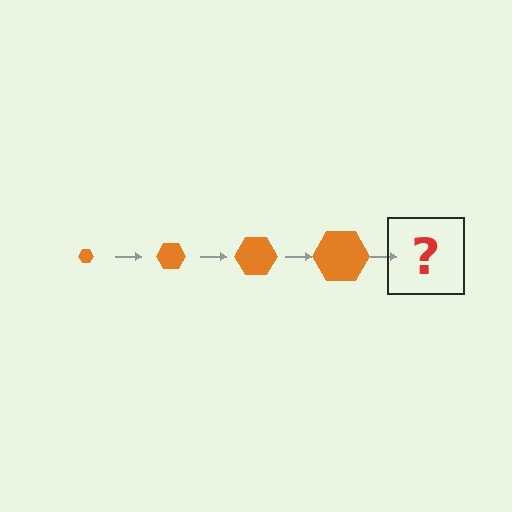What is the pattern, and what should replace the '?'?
The pattern is that the hexagon gets progressively larger each step. The '?' should be an orange hexagon, larger than the previous one.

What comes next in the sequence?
The next element should be an orange hexagon, larger than the previous one.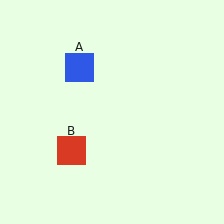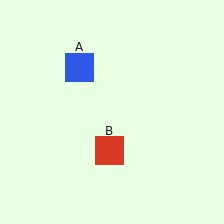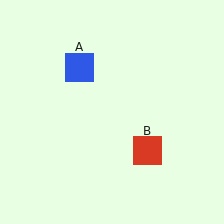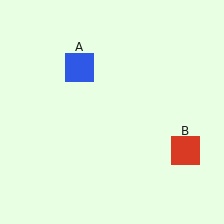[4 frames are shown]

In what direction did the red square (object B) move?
The red square (object B) moved right.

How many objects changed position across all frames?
1 object changed position: red square (object B).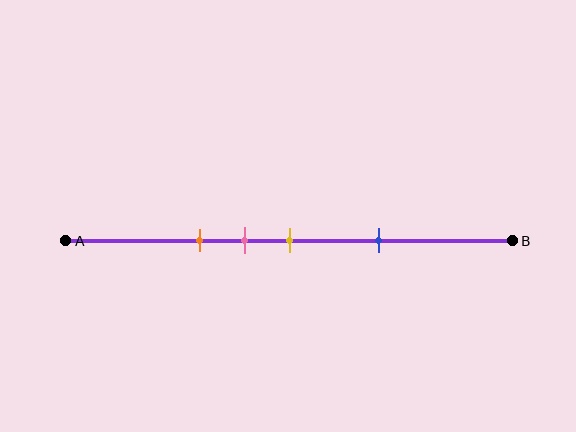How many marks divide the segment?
There are 4 marks dividing the segment.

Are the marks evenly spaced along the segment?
No, the marks are not evenly spaced.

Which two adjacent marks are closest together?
The pink and yellow marks are the closest adjacent pair.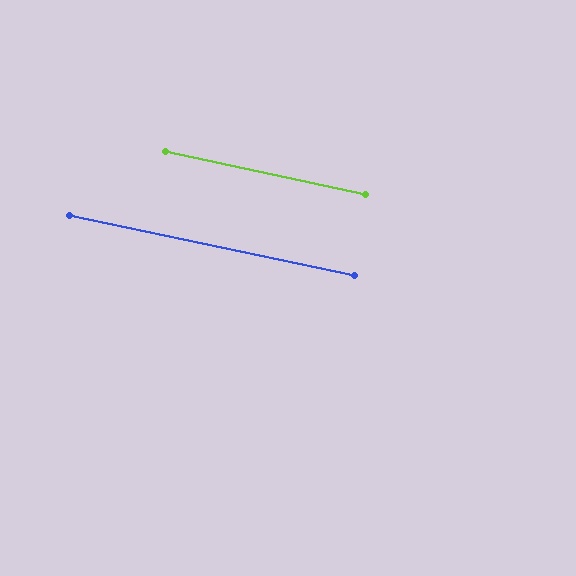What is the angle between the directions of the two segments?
Approximately 0 degrees.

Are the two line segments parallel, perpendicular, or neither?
Parallel — their directions differ by only 0.4°.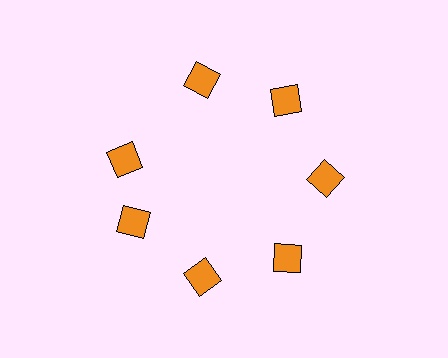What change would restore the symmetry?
The symmetry would be restored by rotating it back into even spacing with its neighbors so that all 7 diamonds sit at equal angles and equal distance from the center.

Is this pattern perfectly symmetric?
No. The 7 orange diamonds are arranged in a ring, but one element near the 10 o'clock position is rotated out of alignment along the ring, breaking the 7-fold rotational symmetry.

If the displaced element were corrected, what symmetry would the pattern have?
It would have 7-fold rotational symmetry — the pattern would map onto itself every 51 degrees.